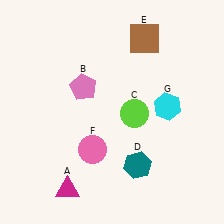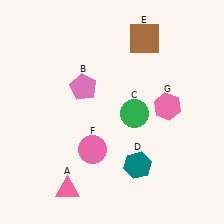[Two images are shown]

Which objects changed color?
A changed from magenta to pink. C changed from lime to green. G changed from cyan to pink.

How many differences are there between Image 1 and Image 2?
There are 3 differences between the two images.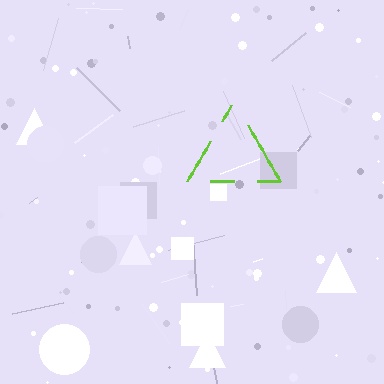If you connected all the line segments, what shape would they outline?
They would outline a triangle.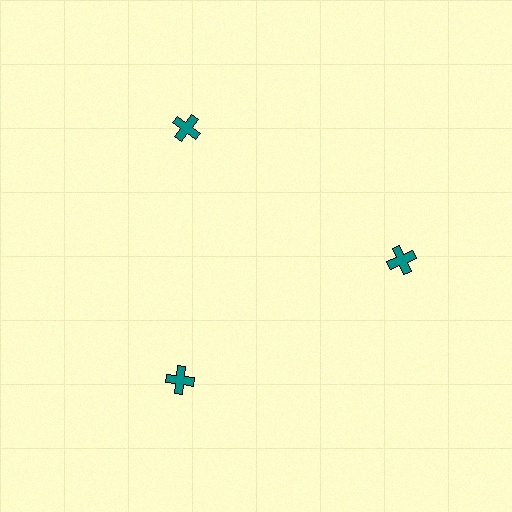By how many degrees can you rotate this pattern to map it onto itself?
The pattern maps onto itself every 120 degrees of rotation.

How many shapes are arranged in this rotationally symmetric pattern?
There are 3 shapes, arranged in 3 groups of 1.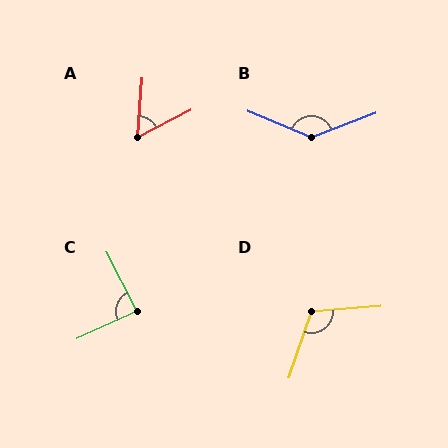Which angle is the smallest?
A, at approximately 59 degrees.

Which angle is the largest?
B, at approximately 136 degrees.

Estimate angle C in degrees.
Approximately 87 degrees.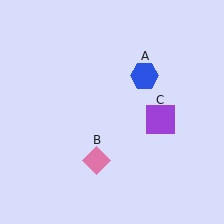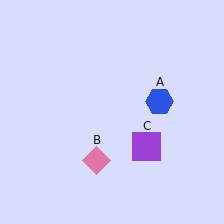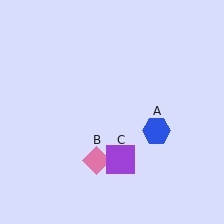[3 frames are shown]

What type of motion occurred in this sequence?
The blue hexagon (object A), purple square (object C) rotated clockwise around the center of the scene.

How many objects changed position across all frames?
2 objects changed position: blue hexagon (object A), purple square (object C).